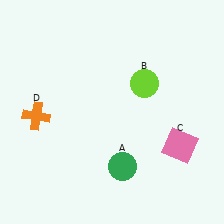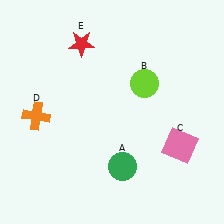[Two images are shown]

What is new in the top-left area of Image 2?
A red star (E) was added in the top-left area of Image 2.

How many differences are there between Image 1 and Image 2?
There is 1 difference between the two images.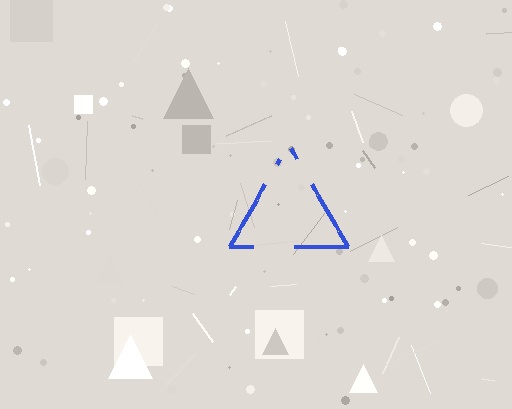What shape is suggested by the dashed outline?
The dashed outline suggests a triangle.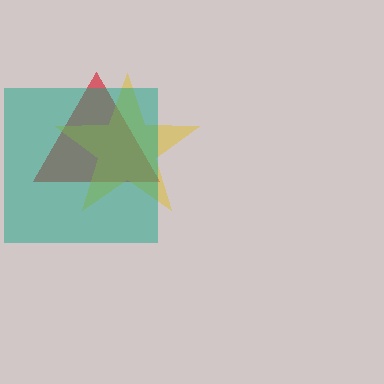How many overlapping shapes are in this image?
There are 3 overlapping shapes in the image.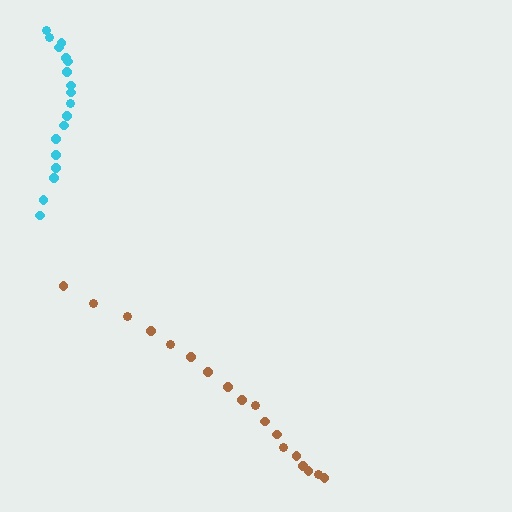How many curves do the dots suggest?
There are 2 distinct paths.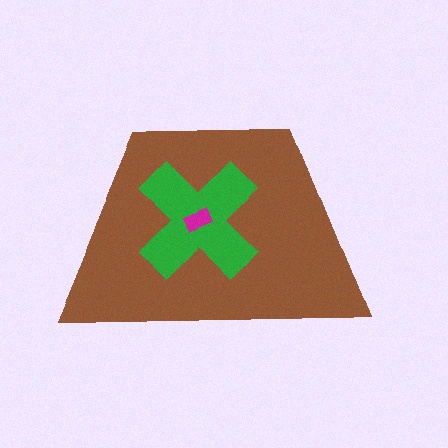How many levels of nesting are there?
3.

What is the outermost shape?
The brown trapezoid.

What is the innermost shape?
The magenta rectangle.